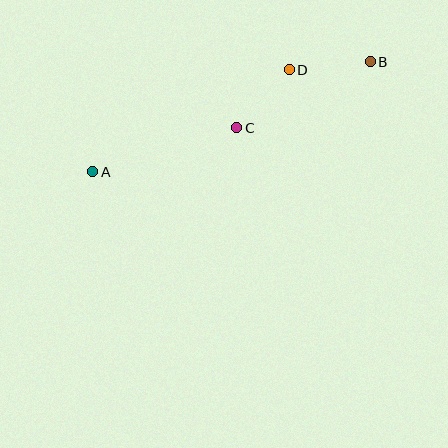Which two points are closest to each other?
Points C and D are closest to each other.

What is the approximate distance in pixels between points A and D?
The distance between A and D is approximately 222 pixels.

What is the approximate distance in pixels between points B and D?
The distance between B and D is approximately 81 pixels.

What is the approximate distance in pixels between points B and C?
The distance between B and C is approximately 149 pixels.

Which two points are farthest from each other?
Points A and B are farthest from each other.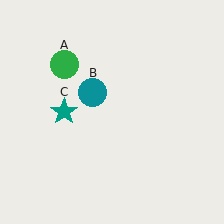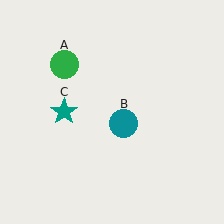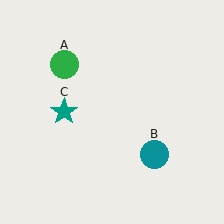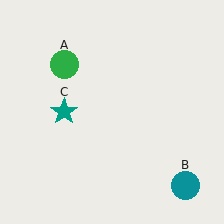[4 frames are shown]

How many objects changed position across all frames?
1 object changed position: teal circle (object B).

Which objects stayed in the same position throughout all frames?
Green circle (object A) and teal star (object C) remained stationary.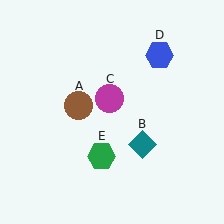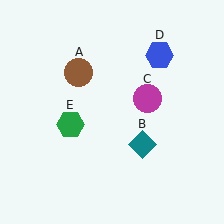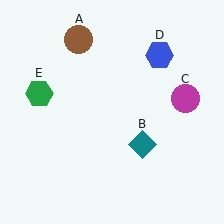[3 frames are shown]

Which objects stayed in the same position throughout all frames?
Teal diamond (object B) and blue hexagon (object D) remained stationary.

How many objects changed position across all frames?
3 objects changed position: brown circle (object A), magenta circle (object C), green hexagon (object E).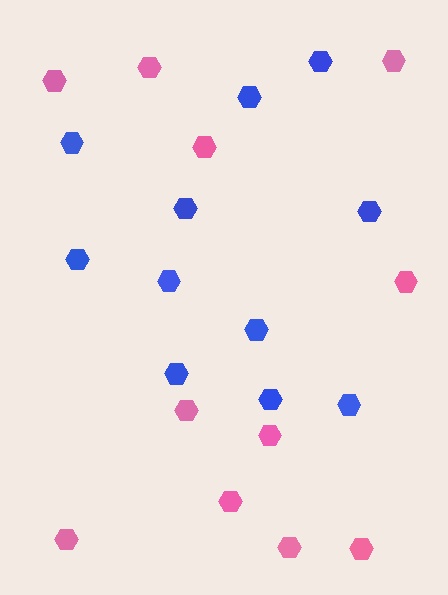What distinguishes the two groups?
There are 2 groups: one group of blue hexagons (11) and one group of pink hexagons (11).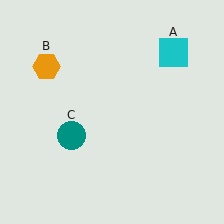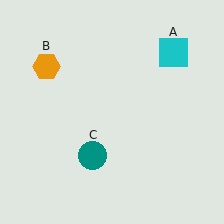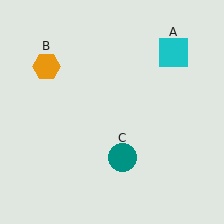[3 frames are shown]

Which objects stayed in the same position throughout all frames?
Cyan square (object A) and orange hexagon (object B) remained stationary.